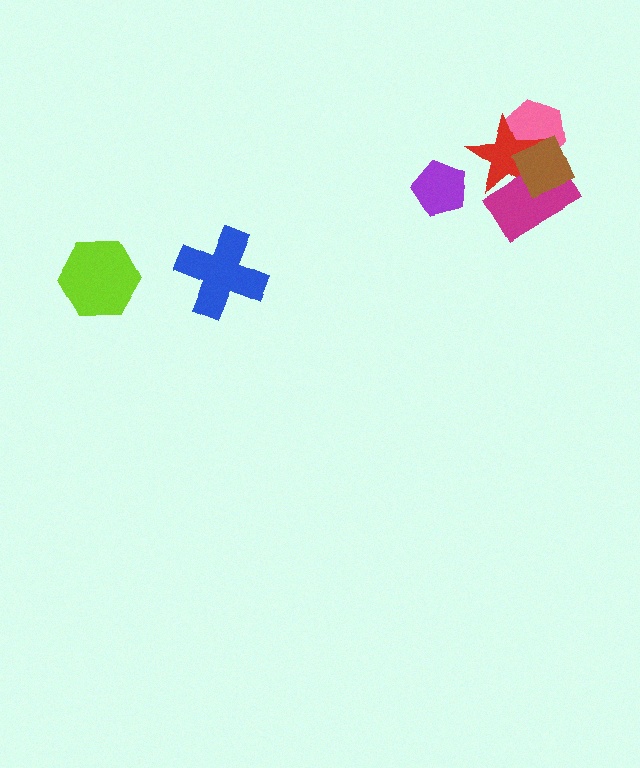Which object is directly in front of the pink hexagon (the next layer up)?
The red star is directly in front of the pink hexagon.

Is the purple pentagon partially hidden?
No, no other shape covers it.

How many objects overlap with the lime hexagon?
0 objects overlap with the lime hexagon.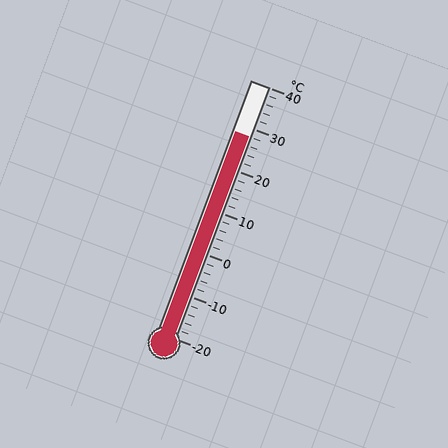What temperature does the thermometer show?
The thermometer shows approximately 28°C.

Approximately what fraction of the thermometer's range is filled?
The thermometer is filled to approximately 80% of its range.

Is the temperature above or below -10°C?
The temperature is above -10°C.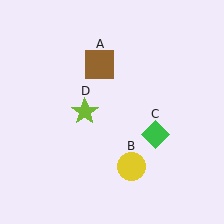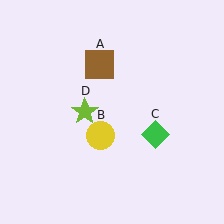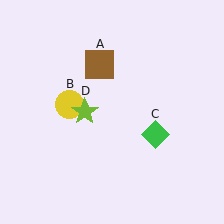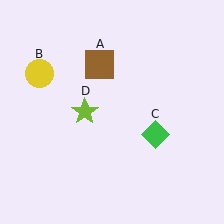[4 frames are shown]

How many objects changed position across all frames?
1 object changed position: yellow circle (object B).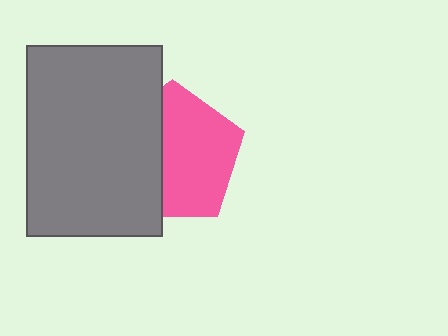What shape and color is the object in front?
The object in front is a gray rectangle.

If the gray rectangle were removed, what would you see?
You would see the complete pink pentagon.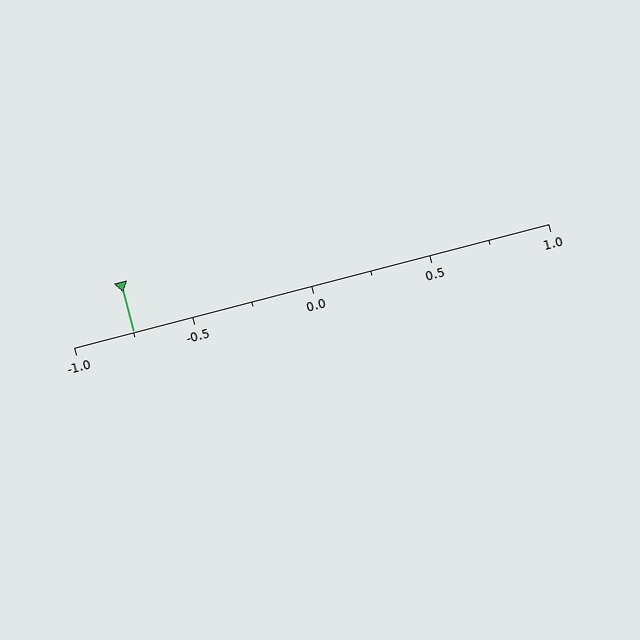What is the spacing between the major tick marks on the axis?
The major ticks are spaced 0.5 apart.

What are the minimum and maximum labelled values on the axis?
The axis runs from -1.0 to 1.0.